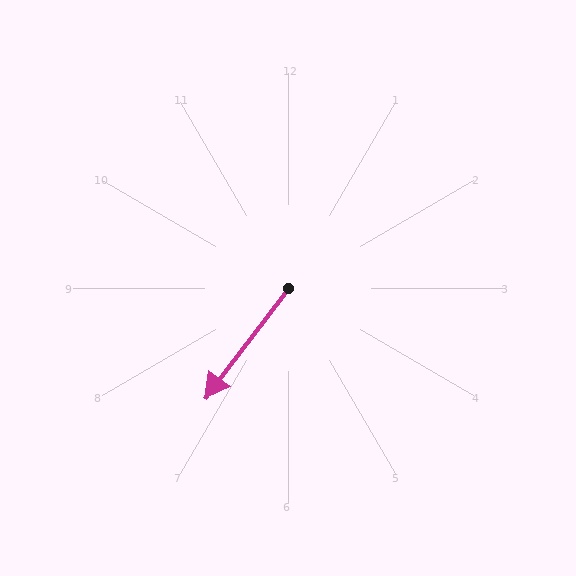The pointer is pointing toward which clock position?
Roughly 7 o'clock.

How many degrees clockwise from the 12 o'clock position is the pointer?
Approximately 217 degrees.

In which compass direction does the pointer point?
Southwest.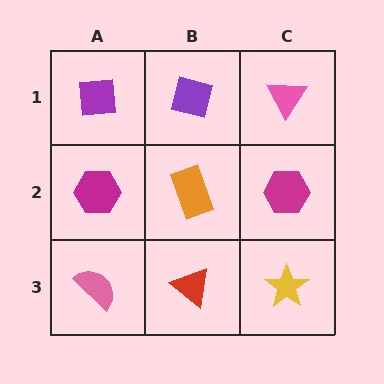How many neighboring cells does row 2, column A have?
3.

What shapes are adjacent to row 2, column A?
A purple square (row 1, column A), a pink semicircle (row 3, column A), an orange rectangle (row 2, column B).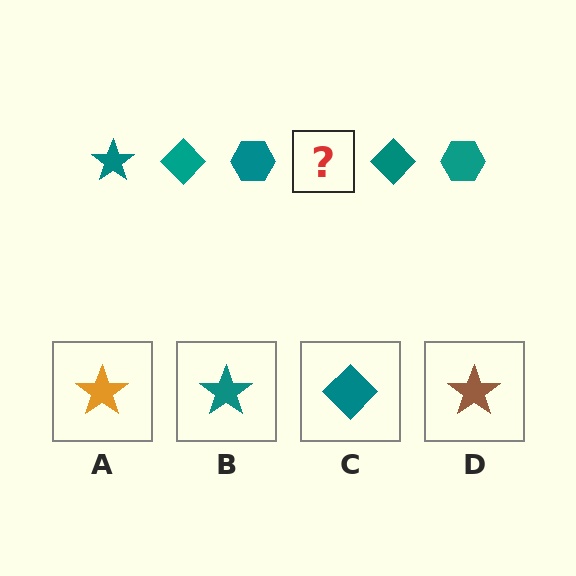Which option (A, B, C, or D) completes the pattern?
B.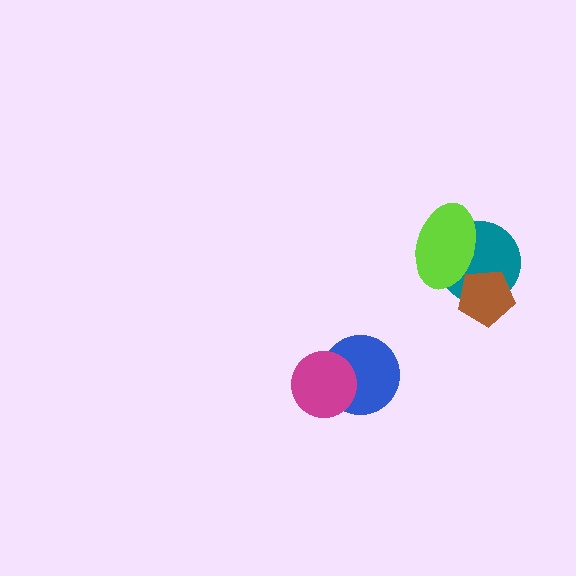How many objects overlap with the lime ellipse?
2 objects overlap with the lime ellipse.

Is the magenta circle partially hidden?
No, no other shape covers it.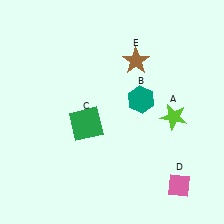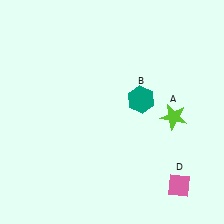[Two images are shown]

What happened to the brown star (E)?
The brown star (E) was removed in Image 2. It was in the top-right area of Image 1.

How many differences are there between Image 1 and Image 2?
There are 2 differences between the two images.